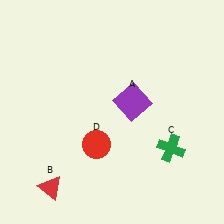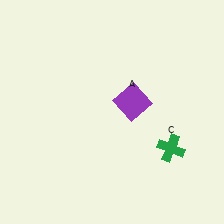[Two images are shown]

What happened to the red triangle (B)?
The red triangle (B) was removed in Image 2. It was in the bottom-left area of Image 1.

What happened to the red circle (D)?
The red circle (D) was removed in Image 2. It was in the bottom-left area of Image 1.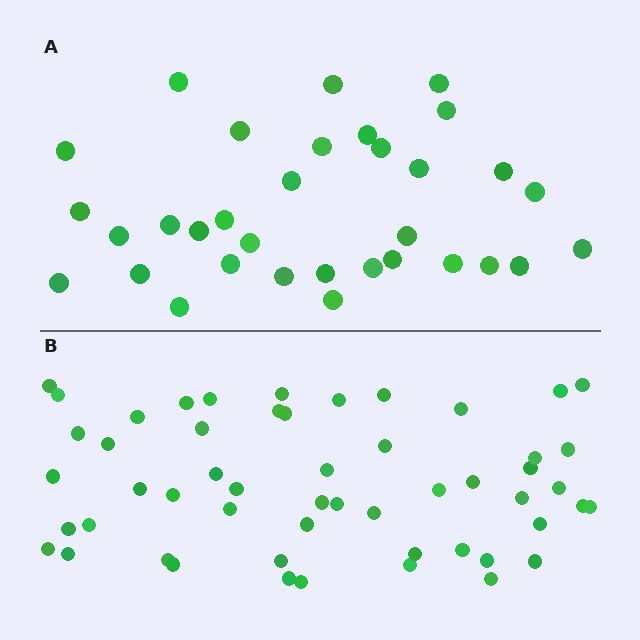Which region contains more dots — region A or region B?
Region B (the bottom region) has more dots.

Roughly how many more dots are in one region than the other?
Region B has approximately 20 more dots than region A.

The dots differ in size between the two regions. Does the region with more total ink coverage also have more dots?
No. Region A has more total ink coverage because its dots are larger, but region B actually contains more individual dots. Total area can be misleading — the number of items is what matters here.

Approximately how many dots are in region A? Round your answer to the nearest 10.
About 30 dots. (The exact count is 33, which rounds to 30.)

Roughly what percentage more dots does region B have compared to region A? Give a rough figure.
About 60% more.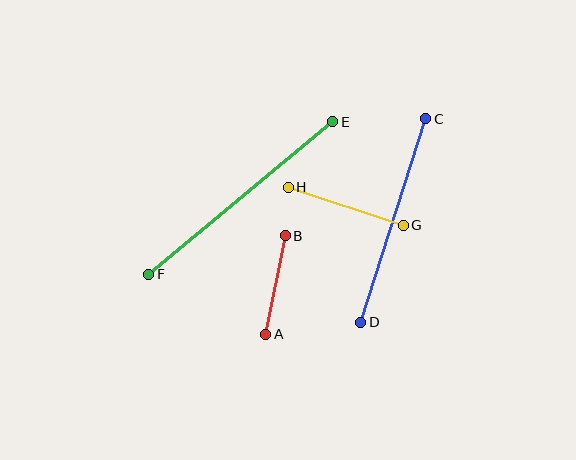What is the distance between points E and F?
The distance is approximately 239 pixels.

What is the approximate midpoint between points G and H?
The midpoint is at approximately (346, 206) pixels.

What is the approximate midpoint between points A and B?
The midpoint is at approximately (276, 285) pixels.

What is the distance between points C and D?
The distance is approximately 214 pixels.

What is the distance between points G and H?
The distance is approximately 121 pixels.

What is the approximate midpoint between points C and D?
The midpoint is at approximately (393, 221) pixels.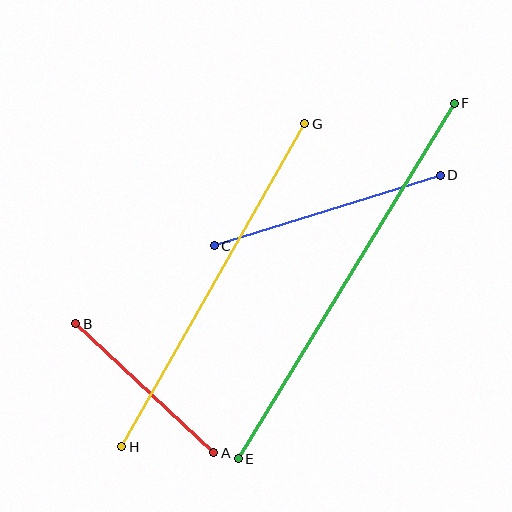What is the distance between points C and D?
The distance is approximately 237 pixels.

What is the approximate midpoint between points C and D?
The midpoint is at approximately (327, 211) pixels.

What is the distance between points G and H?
The distance is approximately 372 pixels.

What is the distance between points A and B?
The distance is approximately 189 pixels.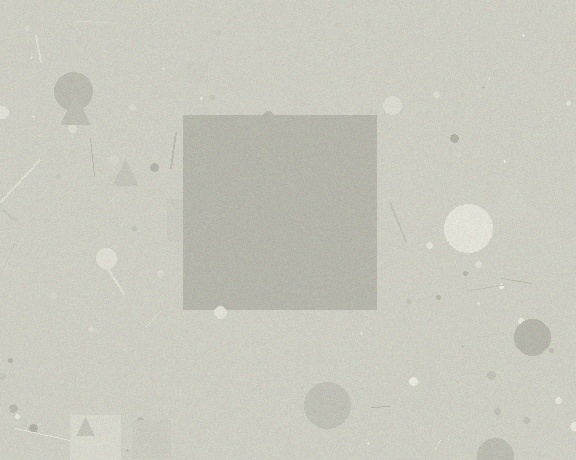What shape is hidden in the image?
A square is hidden in the image.